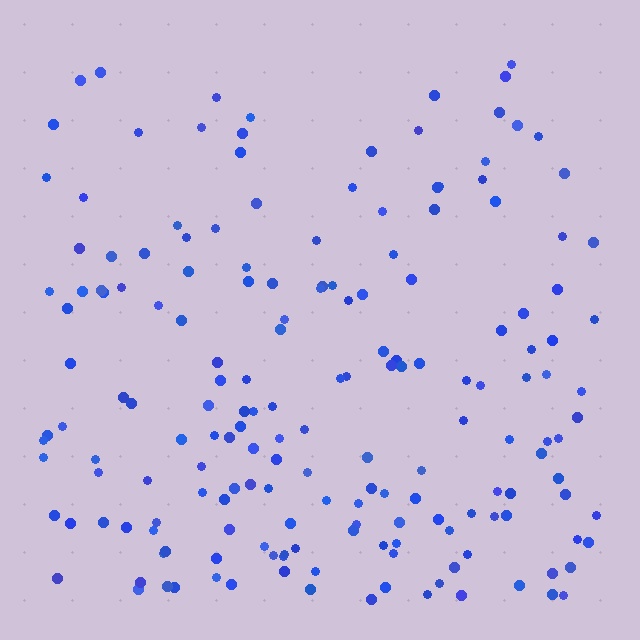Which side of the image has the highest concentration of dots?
The bottom.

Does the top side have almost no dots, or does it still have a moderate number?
Still a moderate number, just noticeably fewer than the bottom.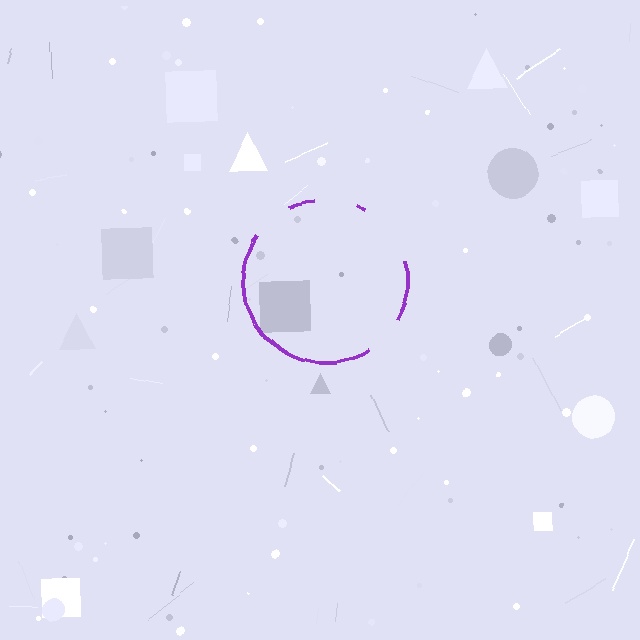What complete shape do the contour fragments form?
The contour fragments form a circle.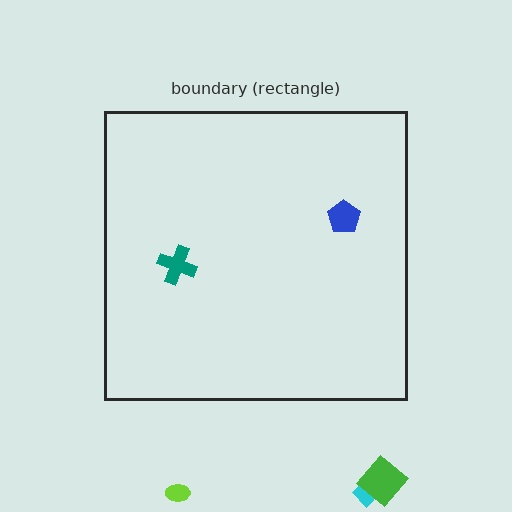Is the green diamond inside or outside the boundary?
Outside.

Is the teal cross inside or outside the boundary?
Inside.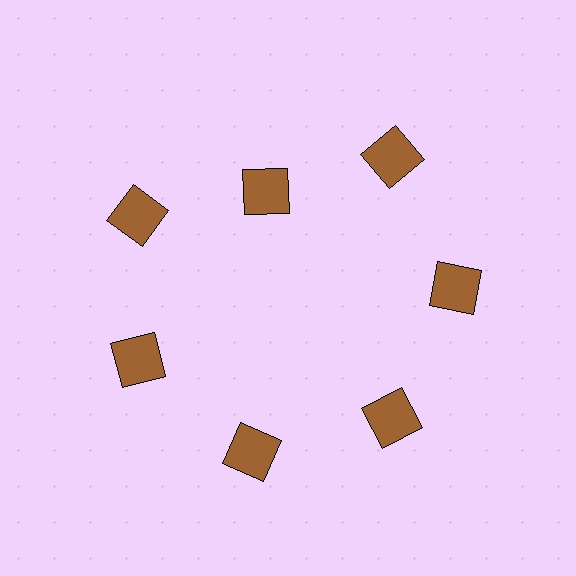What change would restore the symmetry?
The symmetry would be restored by moving it outward, back onto the ring so that all 7 squares sit at equal angles and equal distance from the center.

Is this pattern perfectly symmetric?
No. The 7 brown squares are arranged in a ring, but one element near the 12 o'clock position is pulled inward toward the center, breaking the 7-fold rotational symmetry.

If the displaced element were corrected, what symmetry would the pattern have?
It would have 7-fold rotational symmetry — the pattern would map onto itself every 51 degrees.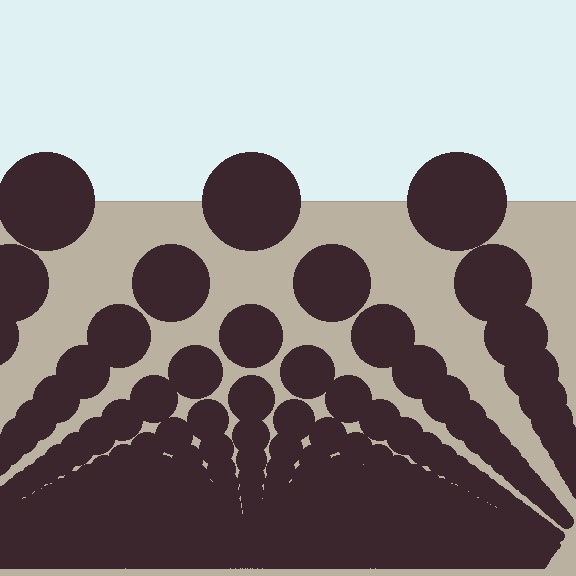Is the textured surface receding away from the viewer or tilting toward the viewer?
The surface appears to tilt toward the viewer. Texture elements get larger and sparser toward the top.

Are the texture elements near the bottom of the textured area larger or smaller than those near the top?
Smaller. The gradient is inverted — elements near the bottom are smaller and denser.